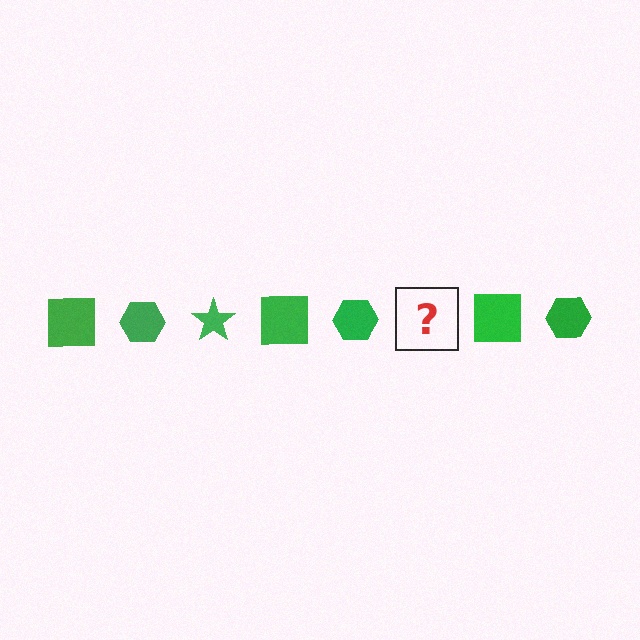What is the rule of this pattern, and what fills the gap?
The rule is that the pattern cycles through square, hexagon, star shapes in green. The gap should be filled with a green star.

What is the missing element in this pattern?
The missing element is a green star.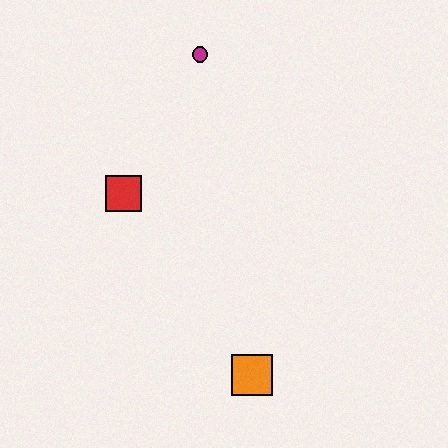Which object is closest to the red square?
The magenta circle is closest to the red square.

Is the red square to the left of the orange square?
Yes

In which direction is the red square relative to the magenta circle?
The red square is below the magenta circle.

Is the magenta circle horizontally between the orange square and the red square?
Yes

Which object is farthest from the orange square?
The magenta circle is farthest from the orange square.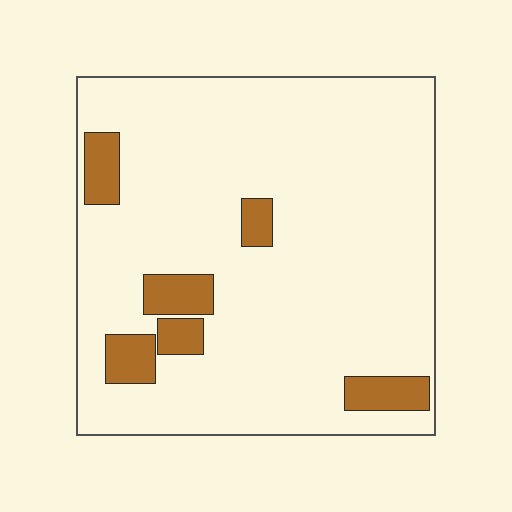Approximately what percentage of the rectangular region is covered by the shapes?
Approximately 10%.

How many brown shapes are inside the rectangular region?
6.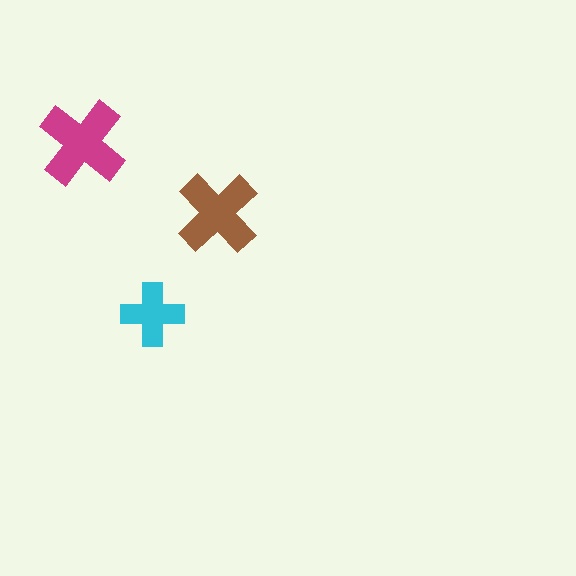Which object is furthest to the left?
The magenta cross is leftmost.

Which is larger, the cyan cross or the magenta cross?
The magenta one.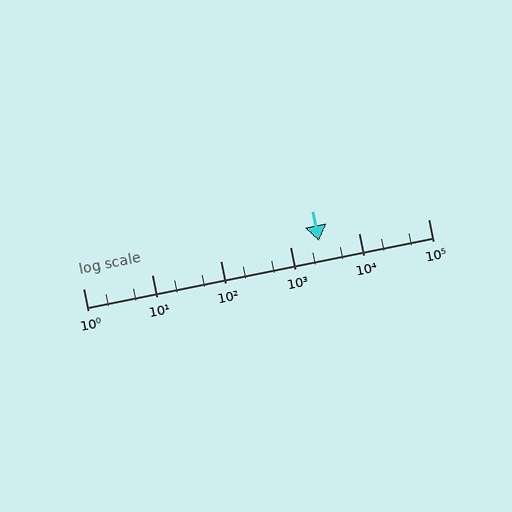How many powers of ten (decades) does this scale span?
The scale spans 5 decades, from 1 to 100000.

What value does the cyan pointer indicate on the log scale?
The pointer indicates approximately 2600.